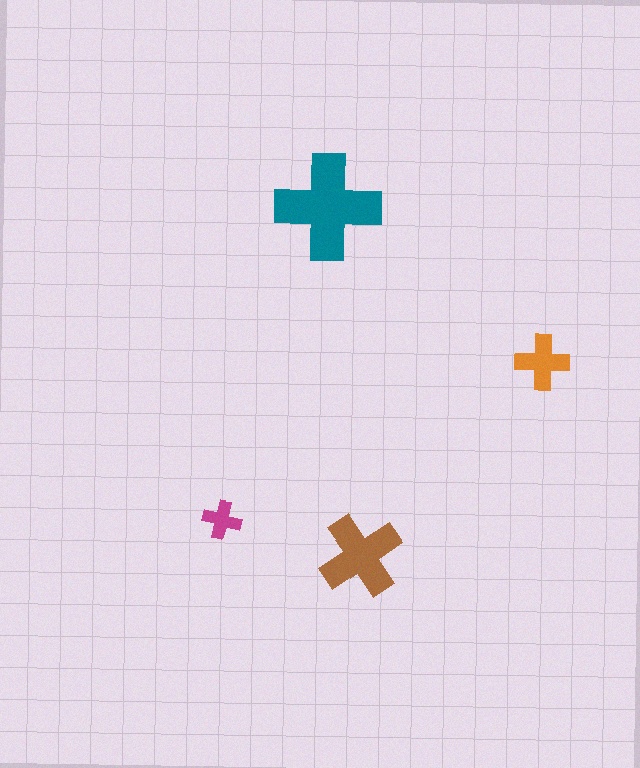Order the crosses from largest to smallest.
the teal one, the brown one, the orange one, the magenta one.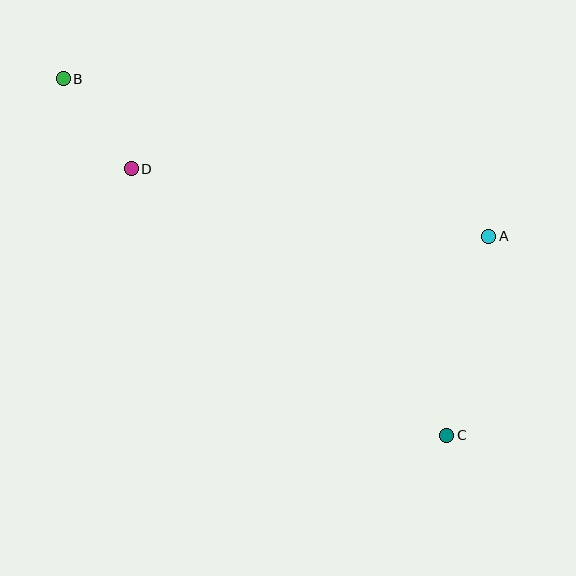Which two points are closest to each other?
Points B and D are closest to each other.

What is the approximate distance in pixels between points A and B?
The distance between A and B is approximately 453 pixels.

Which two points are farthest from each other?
Points B and C are farthest from each other.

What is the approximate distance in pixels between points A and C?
The distance between A and C is approximately 204 pixels.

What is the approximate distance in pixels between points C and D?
The distance between C and D is approximately 413 pixels.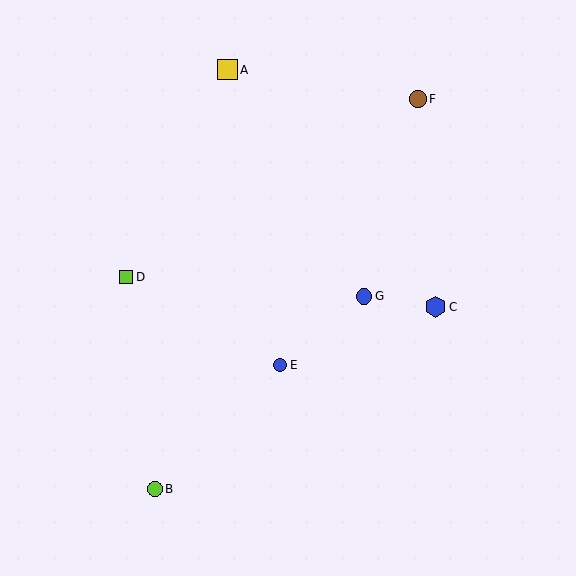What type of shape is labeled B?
Shape B is a lime circle.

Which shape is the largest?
The blue hexagon (labeled C) is the largest.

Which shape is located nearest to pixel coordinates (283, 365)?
The blue circle (labeled E) at (280, 365) is nearest to that location.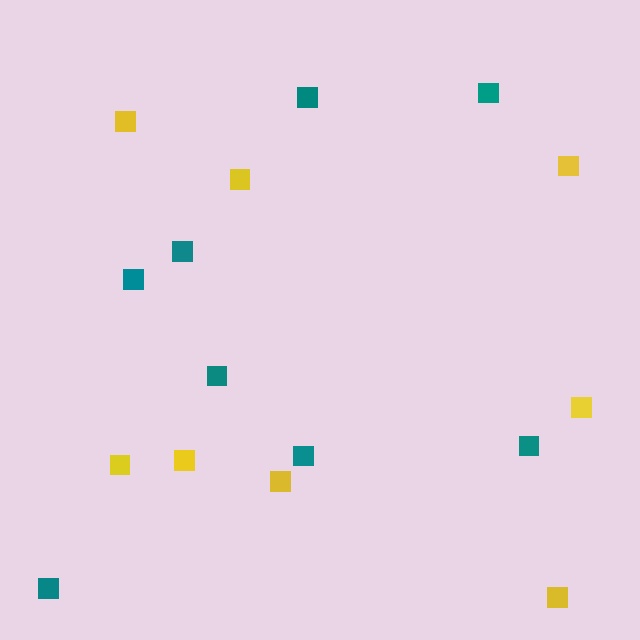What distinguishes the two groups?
There are 2 groups: one group of teal squares (8) and one group of yellow squares (8).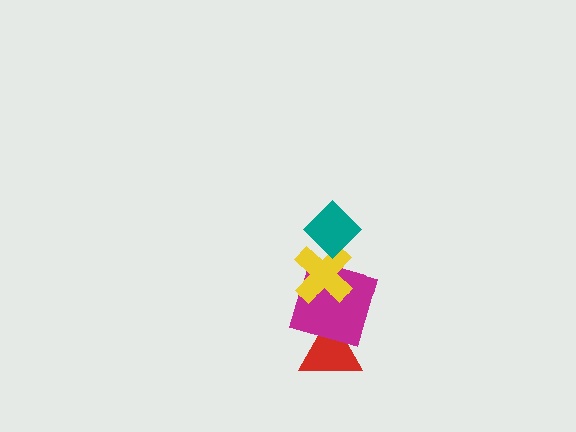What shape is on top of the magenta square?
The yellow cross is on top of the magenta square.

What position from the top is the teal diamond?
The teal diamond is 1st from the top.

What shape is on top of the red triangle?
The magenta square is on top of the red triangle.